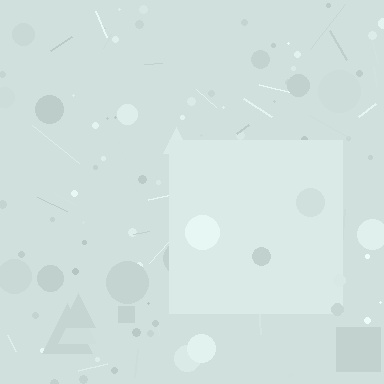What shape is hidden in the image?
A square is hidden in the image.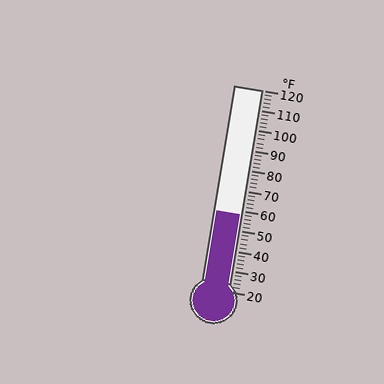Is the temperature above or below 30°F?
The temperature is above 30°F.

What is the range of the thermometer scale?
The thermometer scale ranges from 20°F to 120°F.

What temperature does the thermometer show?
The thermometer shows approximately 58°F.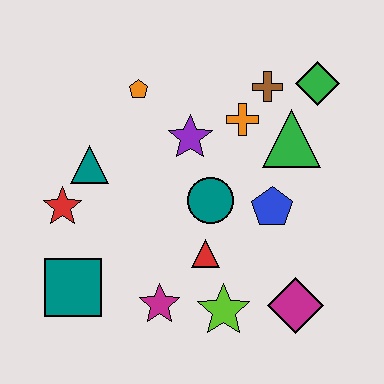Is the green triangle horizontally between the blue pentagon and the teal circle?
No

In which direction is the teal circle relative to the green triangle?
The teal circle is to the left of the green triangle.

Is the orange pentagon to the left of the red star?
No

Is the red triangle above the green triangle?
No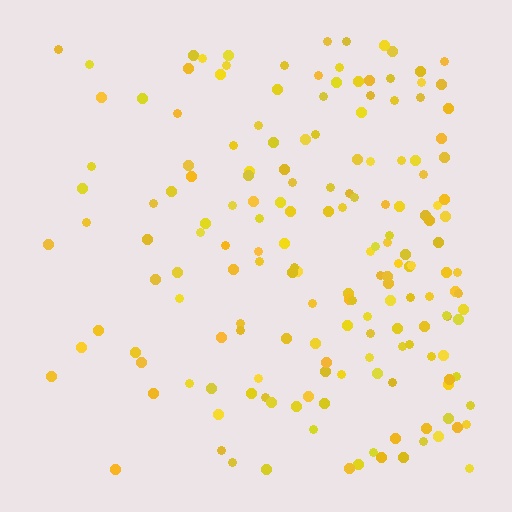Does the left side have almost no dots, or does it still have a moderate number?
Still a moderate number, just noticeably fewer than the right.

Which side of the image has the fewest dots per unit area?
The left.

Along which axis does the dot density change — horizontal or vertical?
Horizontal.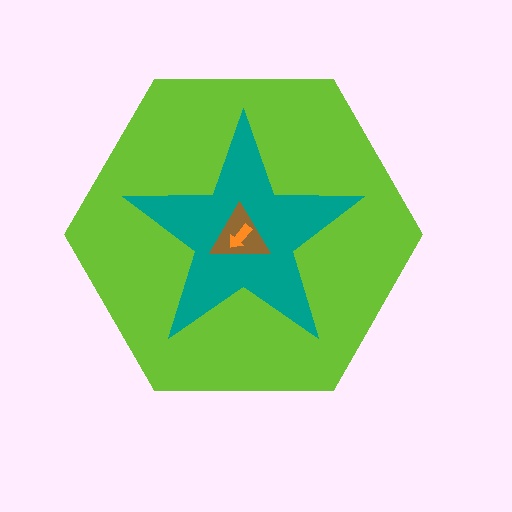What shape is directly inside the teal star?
The brown triangle.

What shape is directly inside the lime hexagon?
The teal star.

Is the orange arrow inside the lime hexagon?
Yes.